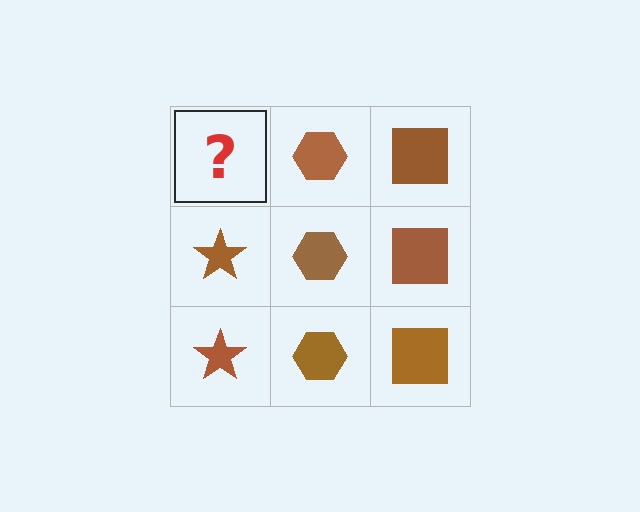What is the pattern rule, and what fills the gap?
The rule is that each column has a consistent shape. The gap should be filled with a brown star.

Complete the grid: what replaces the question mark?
The question mark should be replaced with a brown star.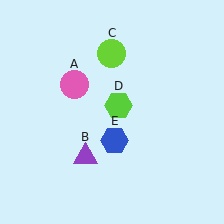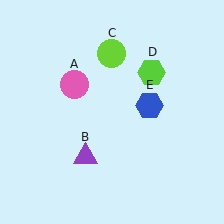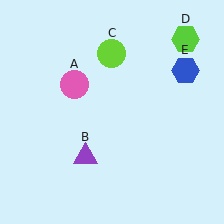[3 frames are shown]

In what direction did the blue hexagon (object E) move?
The blue hexagon (object E) moved up and to the right.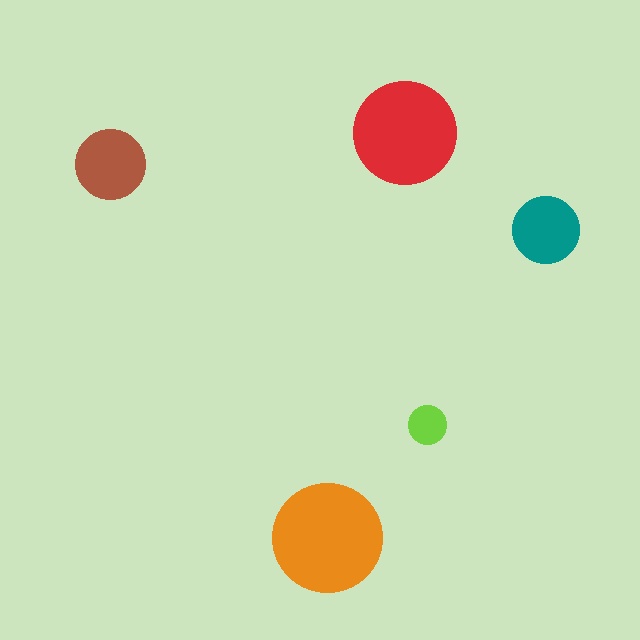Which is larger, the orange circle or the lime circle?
The orange one.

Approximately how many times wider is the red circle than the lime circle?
About 2.5 times wider.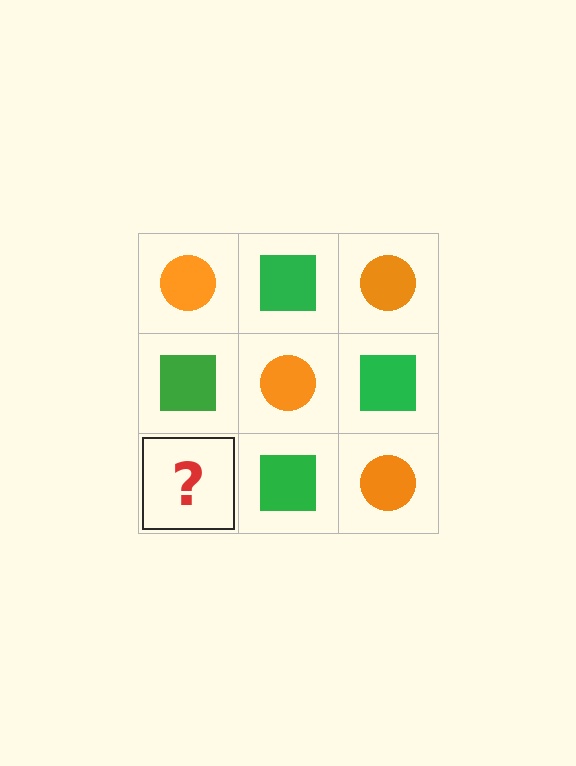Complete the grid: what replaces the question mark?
The question mark should be replaced with an orange circle.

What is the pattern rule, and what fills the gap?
The rule is that it alternates orange circle and green square in a checkerboard pattern. The gap should be filled with an orange circle.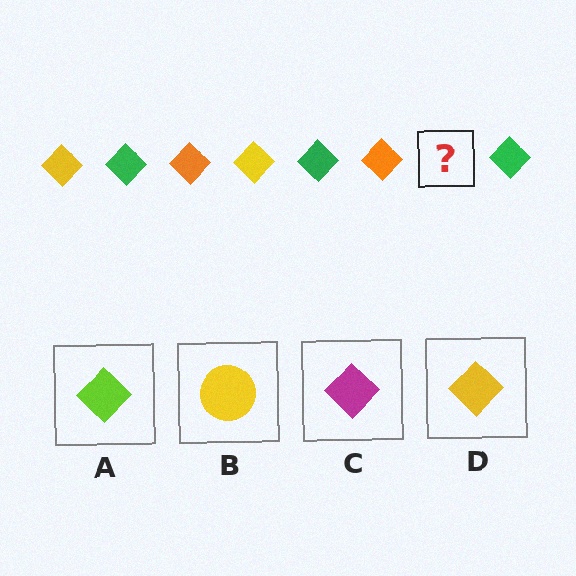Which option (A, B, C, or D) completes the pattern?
D.